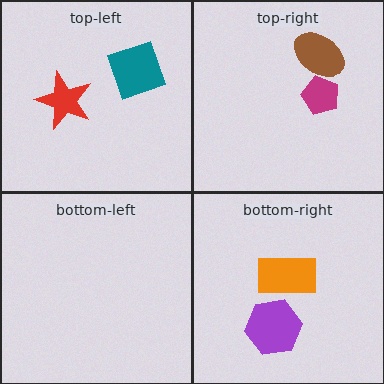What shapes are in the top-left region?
The teal square, the red star.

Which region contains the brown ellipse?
The top-right region.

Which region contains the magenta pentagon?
The top-right region.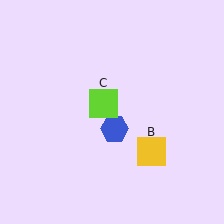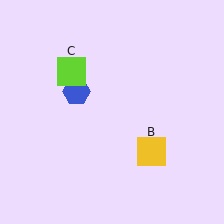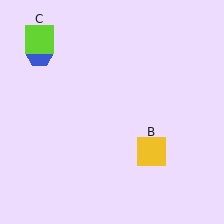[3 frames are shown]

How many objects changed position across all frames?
2 objects changed position: blue hexagon (object A), lime square (object C).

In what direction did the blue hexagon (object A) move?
The blue hexagon (object A) moved up and to the left.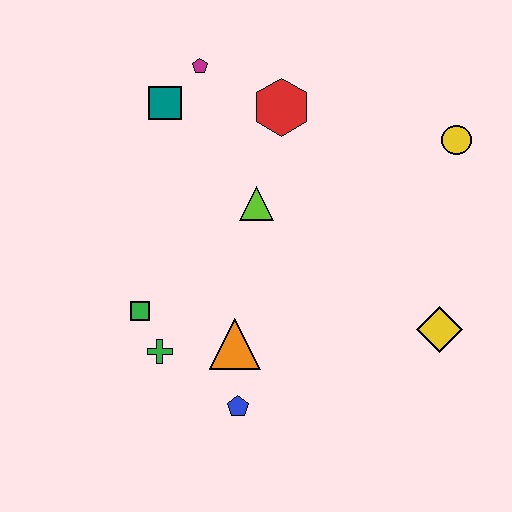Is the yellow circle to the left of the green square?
No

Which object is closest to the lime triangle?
The red hexagon is closest to the lime triangle.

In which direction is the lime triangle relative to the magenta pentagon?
The lime triangle is below the magenta pentagon.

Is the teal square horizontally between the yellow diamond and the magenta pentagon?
No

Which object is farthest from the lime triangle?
The yellow diamond is farthest from the lime triangle.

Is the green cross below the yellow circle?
Yes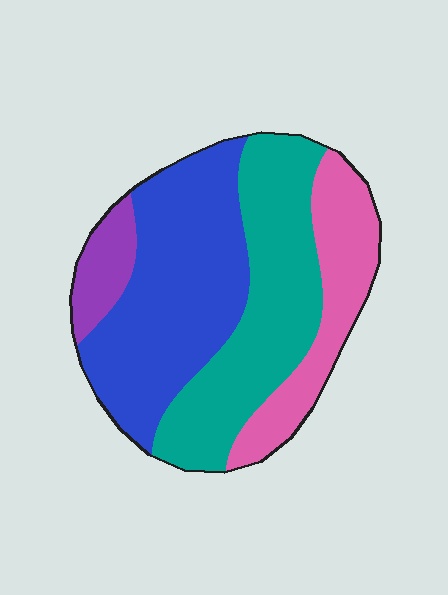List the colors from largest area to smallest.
From largest to smallest: blue, teal, pink, purple.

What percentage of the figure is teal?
Teal takes up between a quarter and a half of the figure.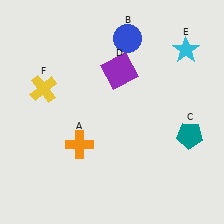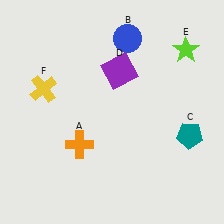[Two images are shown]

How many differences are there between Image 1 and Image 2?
There is 1 difference between the two images.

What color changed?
The star (E) changed from cyan in Image 1 to lime in Image 2.